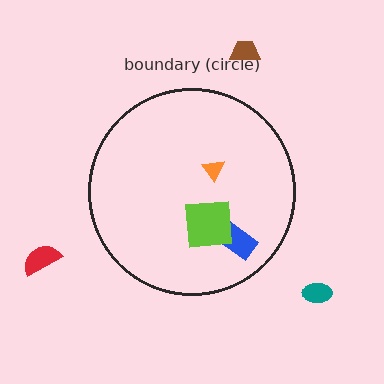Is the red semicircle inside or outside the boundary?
Outside.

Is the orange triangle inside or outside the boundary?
Inside.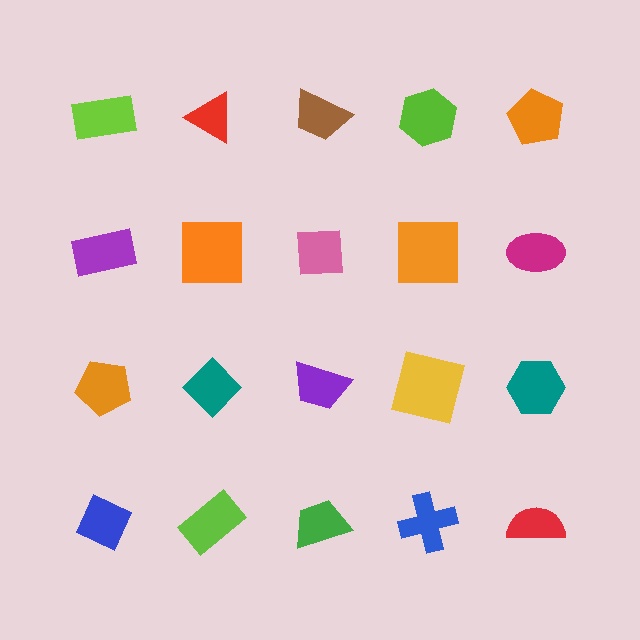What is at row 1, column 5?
An orange pentagon.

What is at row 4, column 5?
A red semicircle.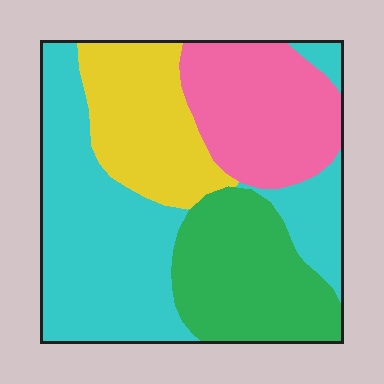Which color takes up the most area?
Cyan, at roughly 40%.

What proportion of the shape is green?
Green takes up about one fifth (1/5) of the shape.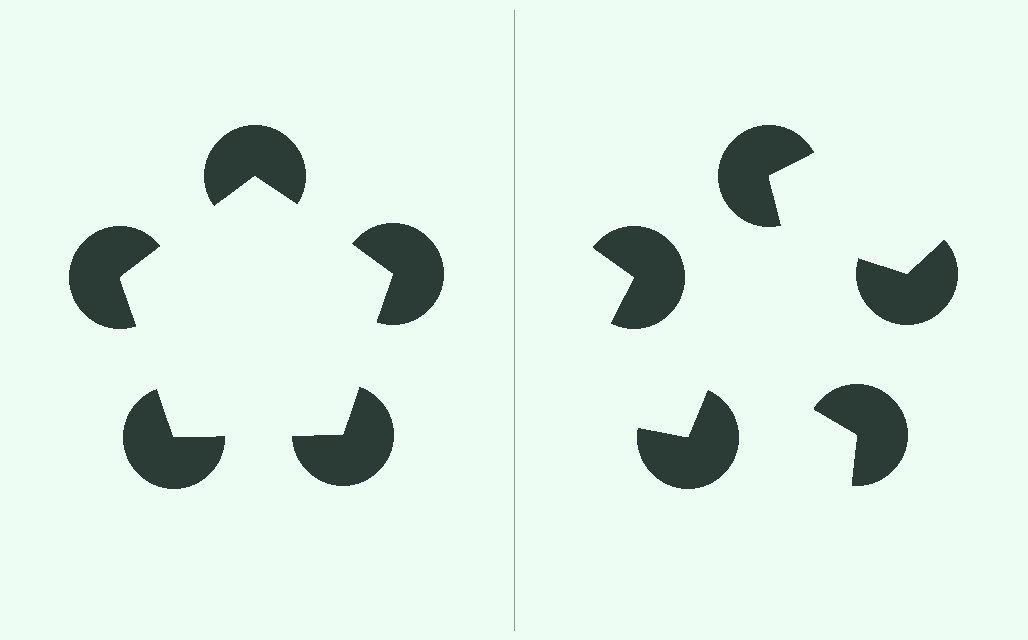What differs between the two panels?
The pac-man discs are positioned identically on both sides; only the wedge orientations differ. On the left they align to a pentagon; on the right they are misaligned.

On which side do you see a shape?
An illusory pentagon appears on the left side. On the right side the wedge cuts are rotated, so no coherent shape forms.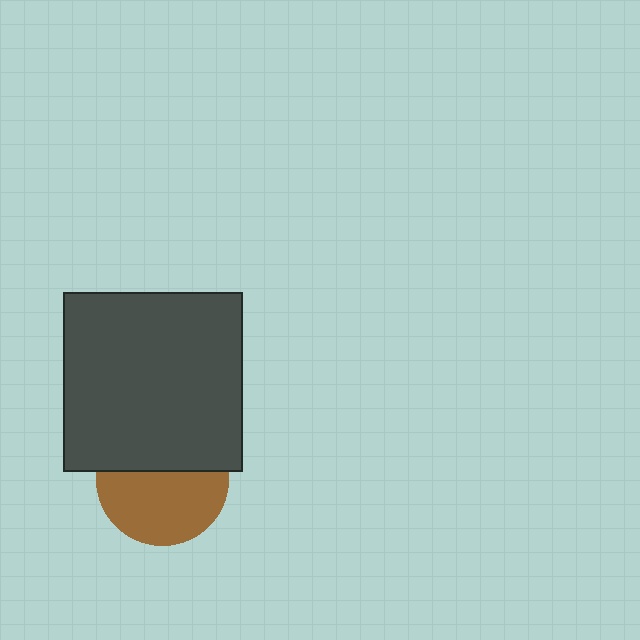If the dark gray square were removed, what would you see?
You would see the complete brown circle.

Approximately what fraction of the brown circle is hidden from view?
Roughly 42% of the brown circle is hidden behind the dark gray square.